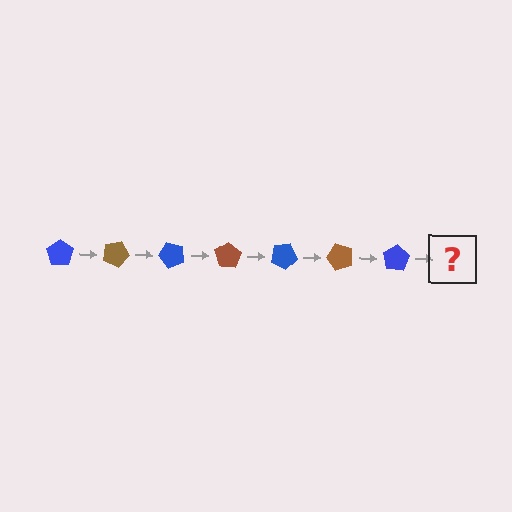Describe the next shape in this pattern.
It should be a brown pentagon, rotated 175 degrees from the start.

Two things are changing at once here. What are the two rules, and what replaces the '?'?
The two rules are that it rotates 25 degrees each step and the color cycles through blue and brown. The '?' should be a brown pentagon, rotated 175 degrees from the start.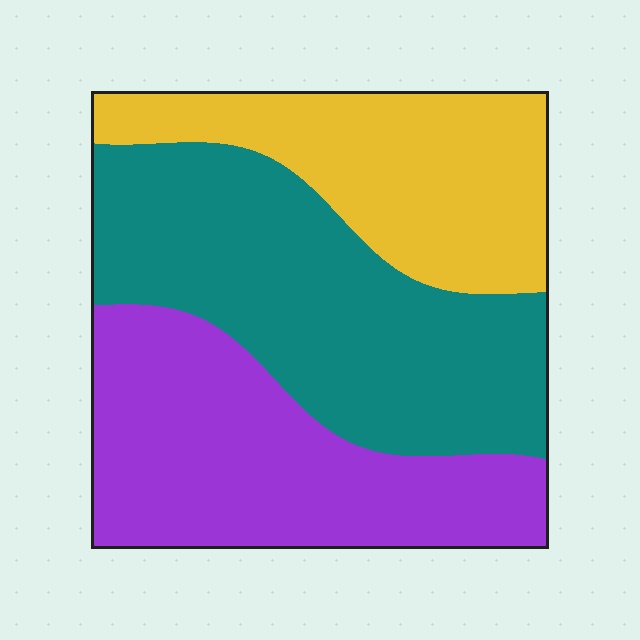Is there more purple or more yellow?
Purple.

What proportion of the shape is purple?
Purple takes up between a quarter and a half of the shape.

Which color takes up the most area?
Teal, at roughly 40%.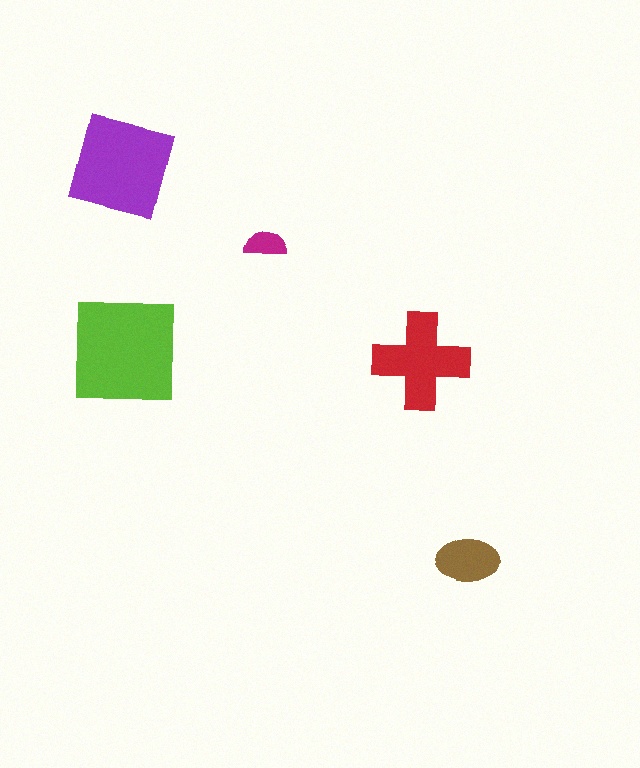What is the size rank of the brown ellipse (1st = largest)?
4th.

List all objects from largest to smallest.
The lime square, the purple square, the red cross, the brown ellipse, the magenta semicircle.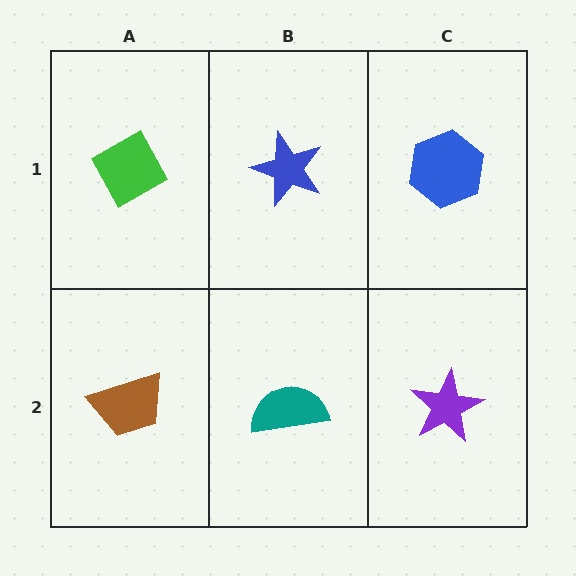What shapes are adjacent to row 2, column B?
A blue star (row 1, column B), a brown trapezoid (row 2, column A), a purple star (row 2, column C).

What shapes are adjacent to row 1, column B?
A teal semicircle (row 2, column B), a green diamond (row 1, column A), a blue hexagon (row 1, column C).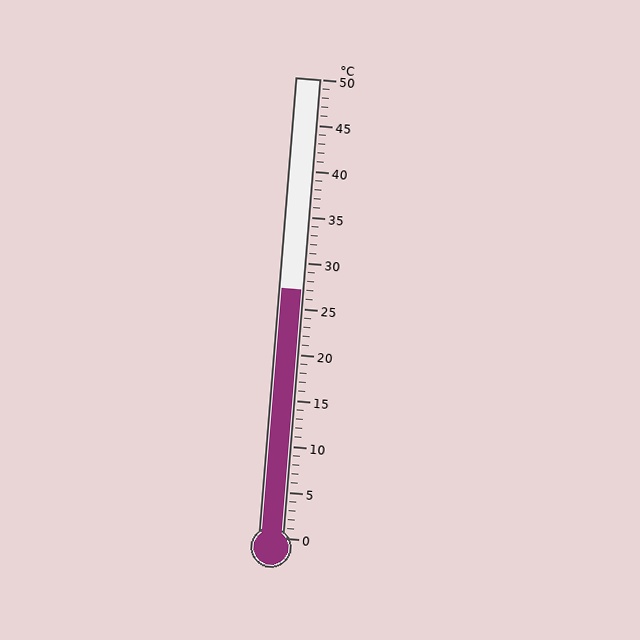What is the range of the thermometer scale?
The thermometer scale ranges from 0°C to 50°C.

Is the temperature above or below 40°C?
The temperature is below 40°C.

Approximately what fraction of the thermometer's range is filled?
The thermometer is filled to approximately 55% of its range.